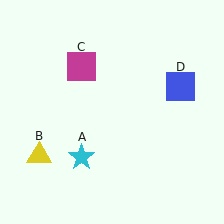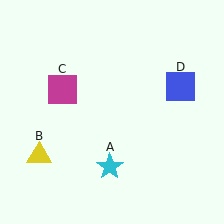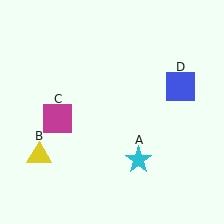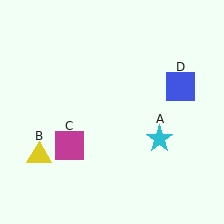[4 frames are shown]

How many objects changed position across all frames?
2 objects changed position: cyan star (object A), magenta square (object C).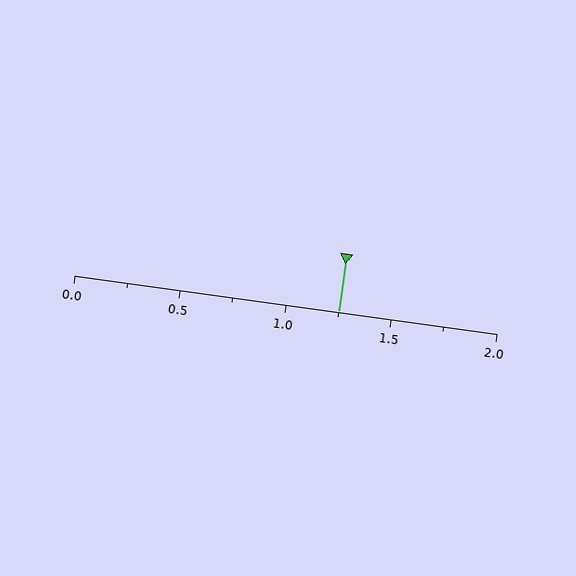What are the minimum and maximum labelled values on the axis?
The axis runs from 0.0 to 2.0.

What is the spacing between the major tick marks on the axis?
The major ticks are spaced 0.5 apart.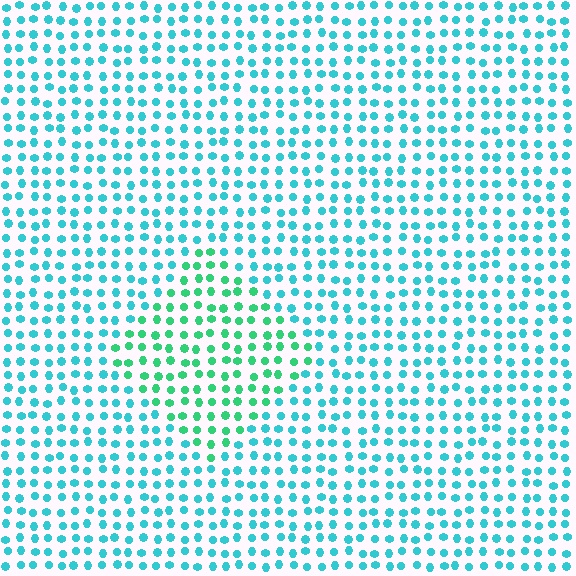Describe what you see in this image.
The image is filled with small cyan elements in a uniform arrangement. A diamond-shaped region is visible where the elements are tinted to a slightly different hue, forming a subtle color boundary.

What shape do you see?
I see a diamond.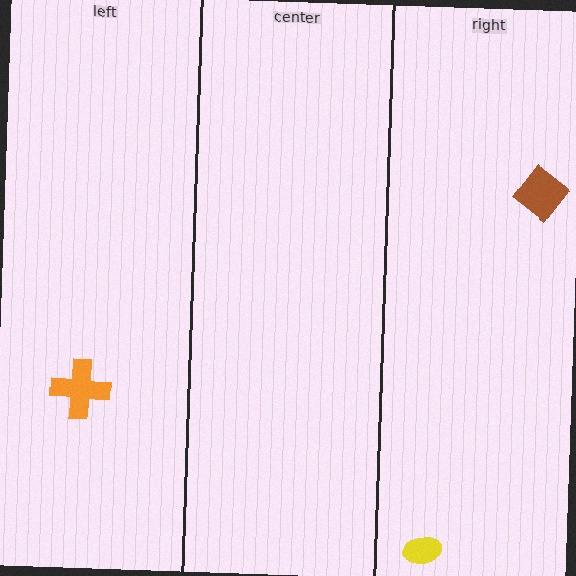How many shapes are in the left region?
1.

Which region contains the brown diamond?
The right region.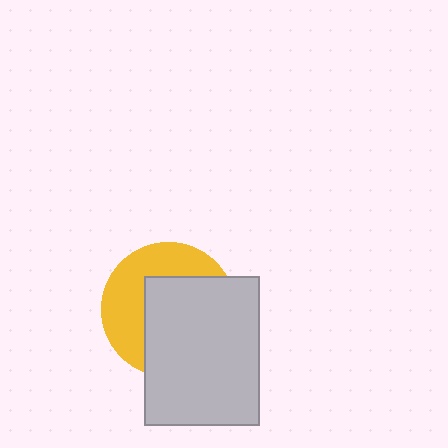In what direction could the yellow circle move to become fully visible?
The yellow circle could move toward the upper-left. That would shift it out from behind the light gray rectangle entirely.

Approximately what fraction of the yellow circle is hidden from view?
Roughly 58% of the yellow circle is hidden behind the light gray rectangle.